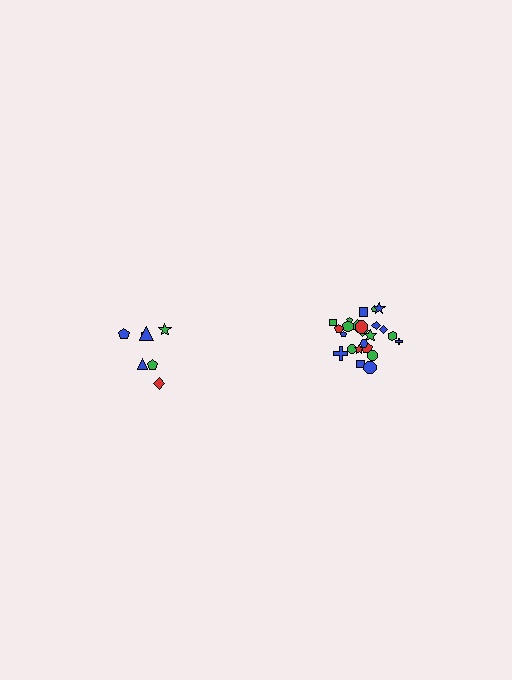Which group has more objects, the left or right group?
The right group.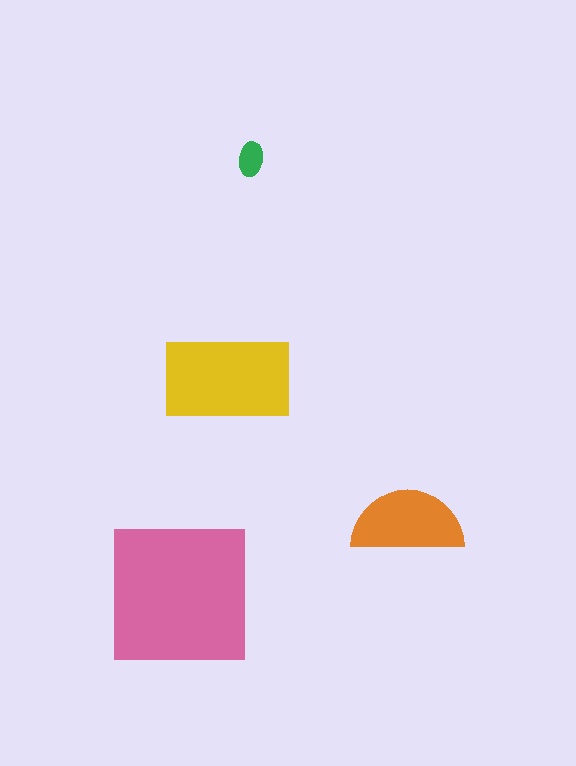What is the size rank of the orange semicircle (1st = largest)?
3rd.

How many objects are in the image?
There are 4 objects in the image.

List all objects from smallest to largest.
The green ellipse, the orange semicircle, the yellow rectangle, the pink square.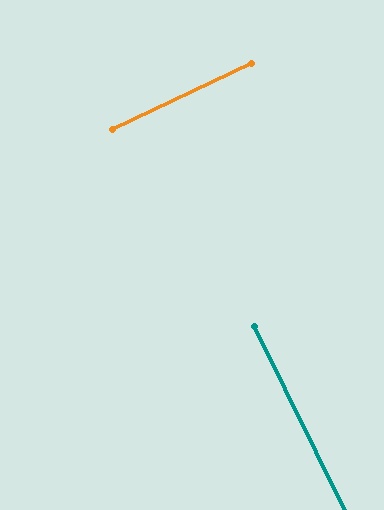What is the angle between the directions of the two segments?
Approximately 89 degrees.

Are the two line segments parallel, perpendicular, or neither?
Perpendicular — they meet at approximately 89°.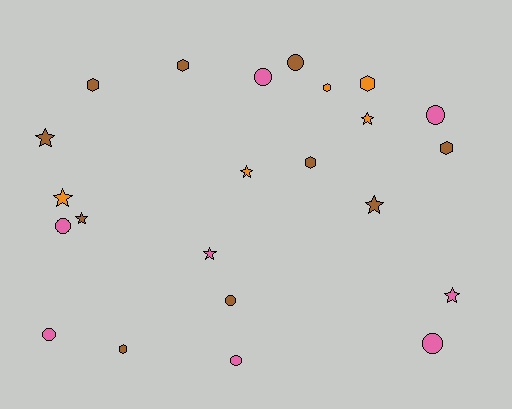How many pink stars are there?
There are 2 pink stars.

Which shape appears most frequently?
Star, with 8 objects.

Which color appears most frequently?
Brown, with 10 objects.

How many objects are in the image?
There are 23 objects.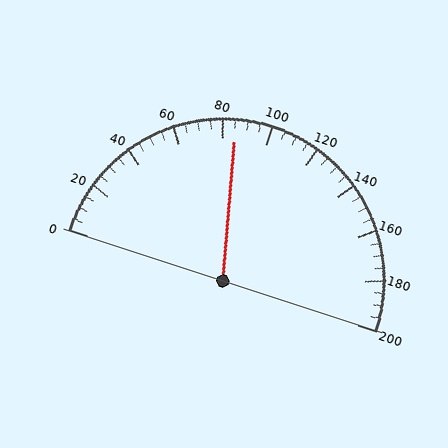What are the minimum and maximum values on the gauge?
The gauge ranges from 0 to 200.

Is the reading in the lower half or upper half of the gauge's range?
The reading is in the lower half of the range (0 to 200).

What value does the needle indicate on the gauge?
The needle indicates approximately 85.